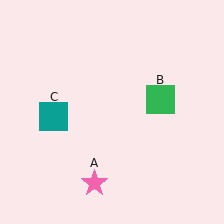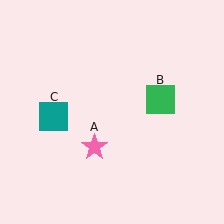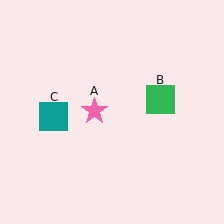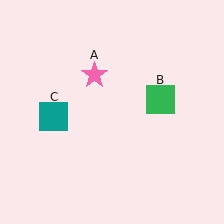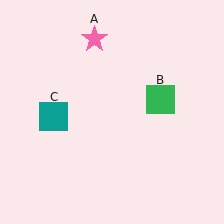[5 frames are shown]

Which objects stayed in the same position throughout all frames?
Green square (object B) and teal square (object C) remained stationary.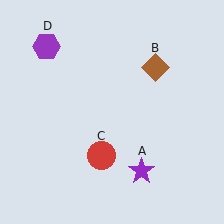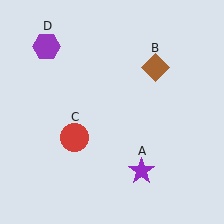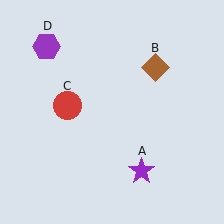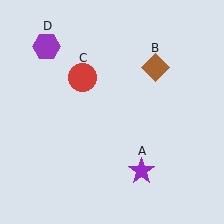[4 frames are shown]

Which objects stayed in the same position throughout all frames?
Purple star (object A) and brown diamond (object B) and purple hexagon (object D) remained stationary.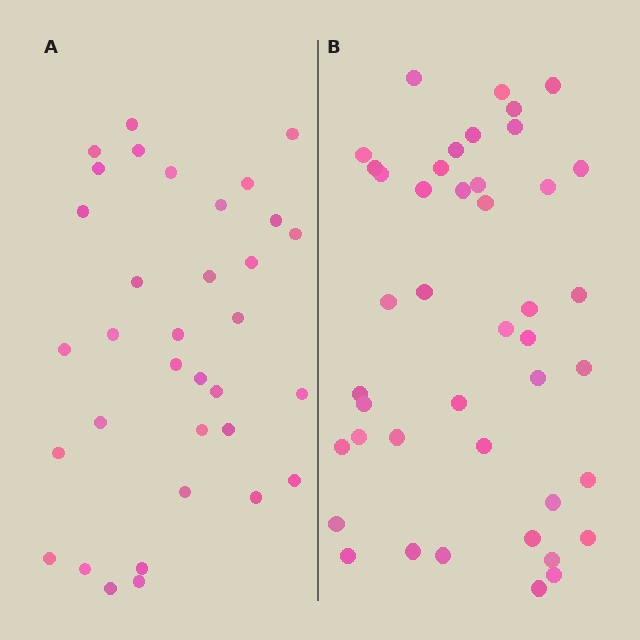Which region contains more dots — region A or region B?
Region B (the right region) has more dots.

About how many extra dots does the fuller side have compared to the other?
Region B has roughly 8 or so more dots than region A.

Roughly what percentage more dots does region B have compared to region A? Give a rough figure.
About 25% more.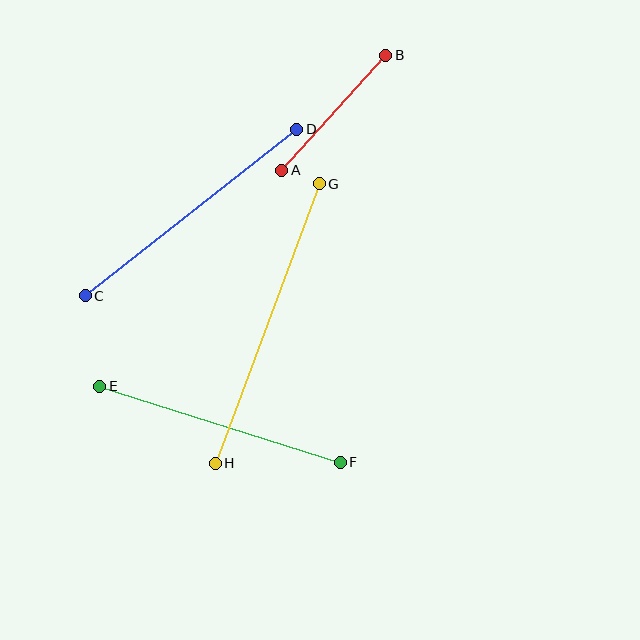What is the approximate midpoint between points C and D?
The midpoint is at approximately (191, 212) pixels.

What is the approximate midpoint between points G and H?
The midpoint is at approximately (267, 323) pixels.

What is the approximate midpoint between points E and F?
The midpoint is at approximately (220, 424) pixels.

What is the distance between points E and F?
The distance is approximately 252 pixels.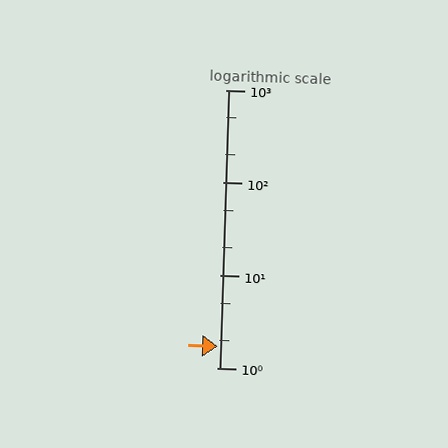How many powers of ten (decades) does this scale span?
The scale spans 3 decades, from 1 to 1000.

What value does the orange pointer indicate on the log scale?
The pointer indicates approximately 1.7.